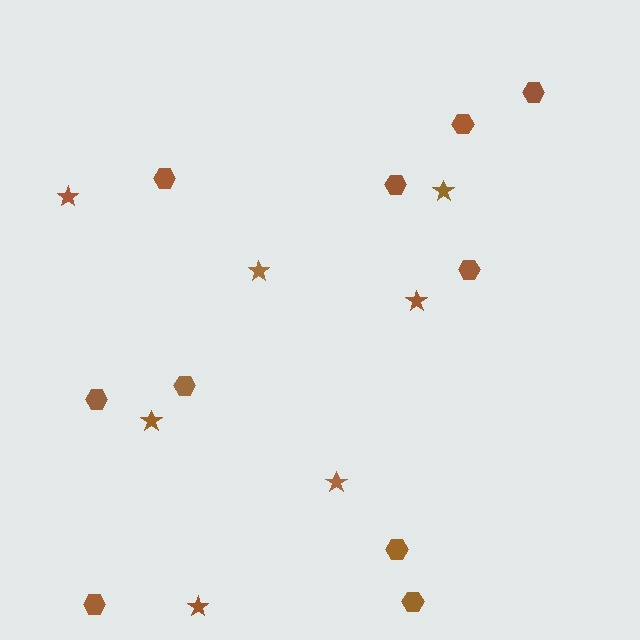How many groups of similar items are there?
There are 2 groups: one group of stars (7) and one group of hexagons (10).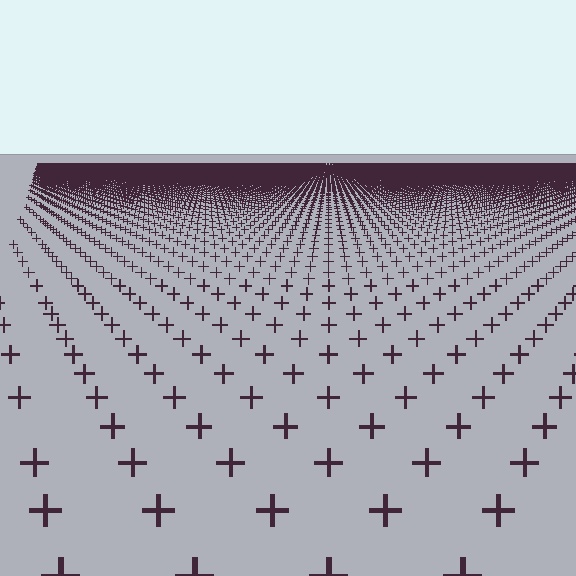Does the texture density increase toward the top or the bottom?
Density increases toward the top.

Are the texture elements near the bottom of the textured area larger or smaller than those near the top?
Larger. Near the bottom, elements are closer to the viewer and appear at a bigger on-screen size.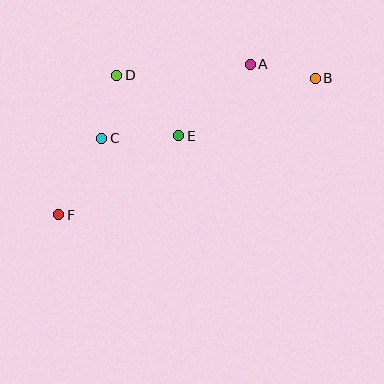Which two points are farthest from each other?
Points B and F are farthest from each other.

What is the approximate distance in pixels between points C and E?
The distance between C and E is approximately 77 pixels.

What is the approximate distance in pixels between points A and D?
The distance between A and D is approximately 134 pixels.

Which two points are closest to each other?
Points C and D are closest to each other.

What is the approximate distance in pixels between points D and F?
The distance between D and F is approximately 151 pixels.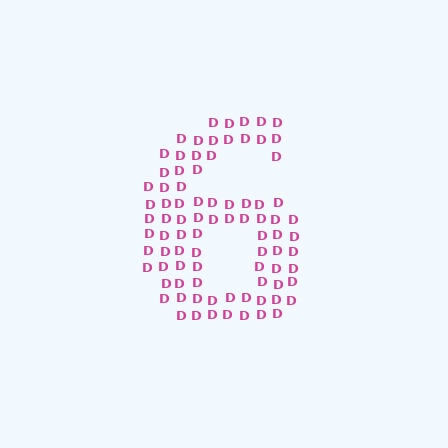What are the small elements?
The small elements are letter D's.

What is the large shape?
The large shape is the digit 6.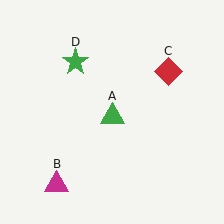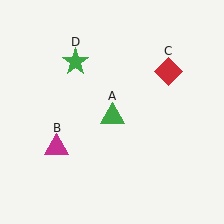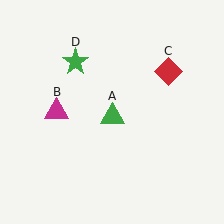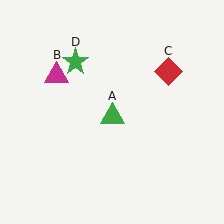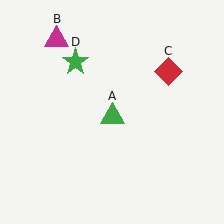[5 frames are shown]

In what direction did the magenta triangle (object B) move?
The magenta triangle (object B) moved up.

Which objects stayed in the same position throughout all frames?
Green triangle (object A) and red diamond (object C) and green star (object D) remained stationary.